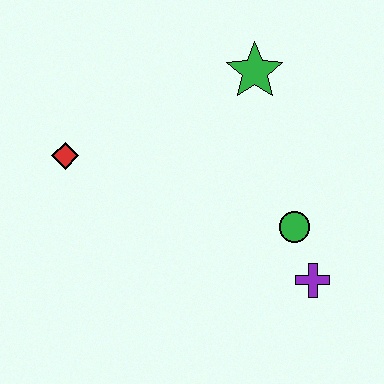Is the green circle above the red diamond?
No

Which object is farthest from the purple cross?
The red diamond is farthest from the purple cross.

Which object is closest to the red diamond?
The green star is closest to the red diamond.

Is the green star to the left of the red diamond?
No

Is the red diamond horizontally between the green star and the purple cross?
No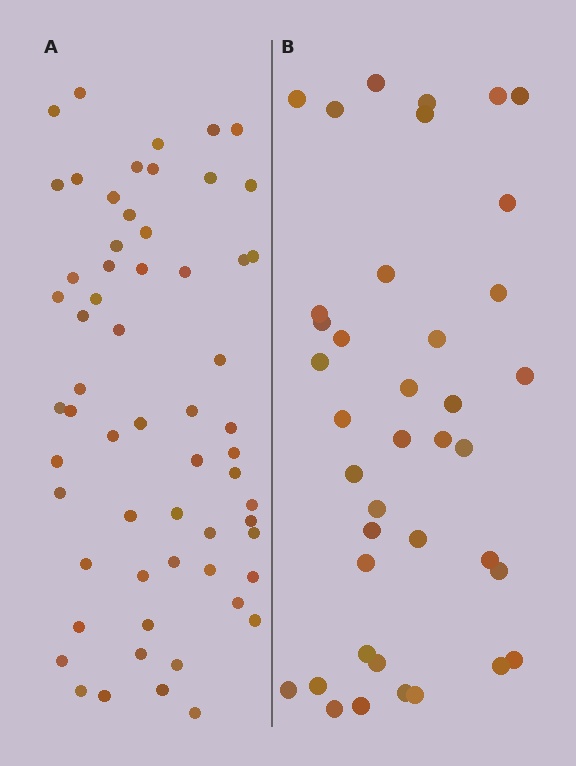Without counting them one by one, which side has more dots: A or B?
Region A (the left region) has more dots.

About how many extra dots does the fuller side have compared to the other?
Region A has approximately 20 more dots than region B.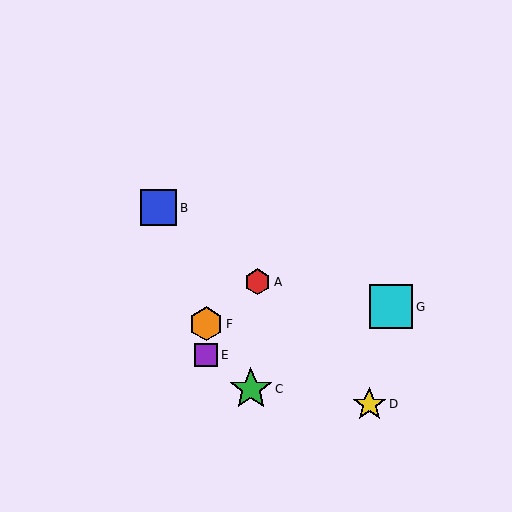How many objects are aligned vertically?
2 objects (E, F) are aligned vertically.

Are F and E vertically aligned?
Yes, both are at x≈206.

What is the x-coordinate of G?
Object G is at x≈391.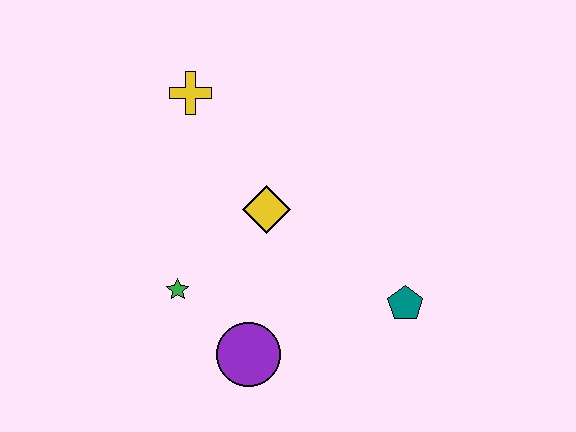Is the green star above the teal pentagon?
Yes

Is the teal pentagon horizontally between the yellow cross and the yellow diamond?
No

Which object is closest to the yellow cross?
The yellow diamond is closest to the yellow cross.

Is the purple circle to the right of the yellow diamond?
No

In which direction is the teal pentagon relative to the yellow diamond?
The teal pentagon is to the right of the yellow diamond.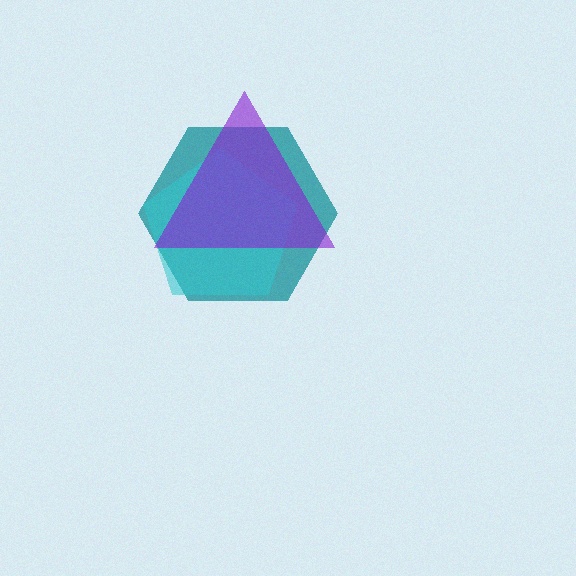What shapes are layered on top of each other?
The layered shapes are: a teal hexagon, a cyan pentagon, a purple triangle.